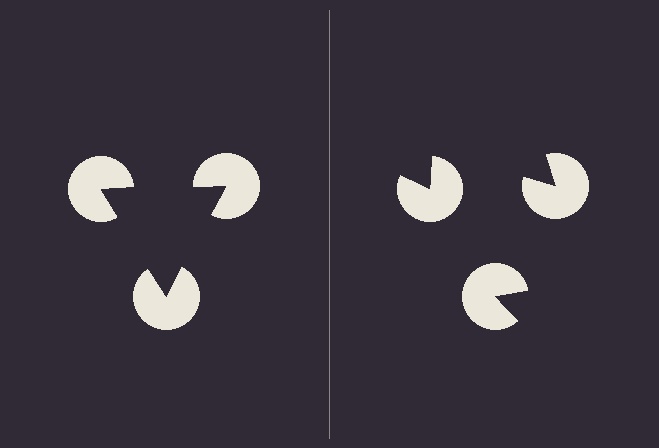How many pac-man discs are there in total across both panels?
6 — 3 on each side.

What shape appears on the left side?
An illusory triangle.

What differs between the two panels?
The pac-man discs are positioned identically on both sides; only the wedge orientations differ. On the left they align to a triangle; on the right they are misaligned.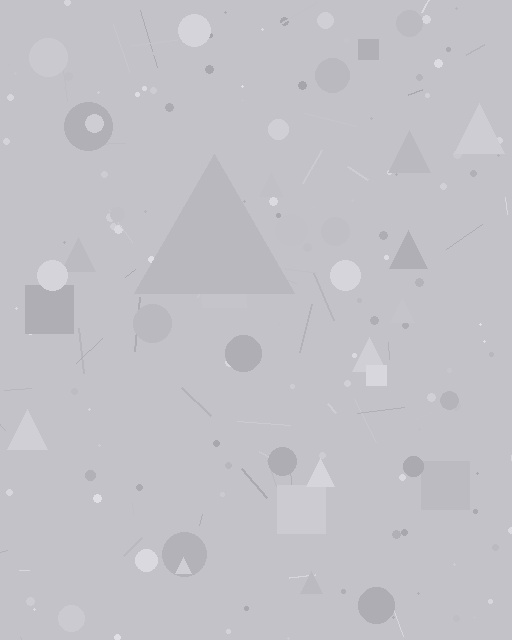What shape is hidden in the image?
A triangle is hidden in the image.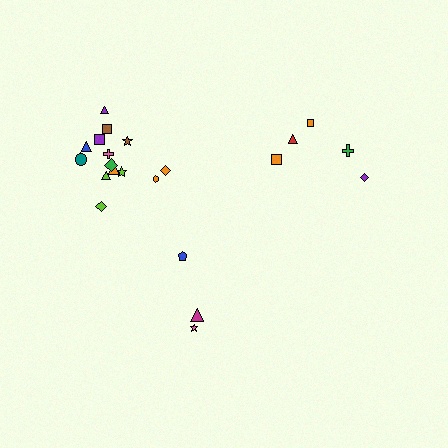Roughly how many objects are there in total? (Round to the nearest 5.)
Roughly 25 objects in total.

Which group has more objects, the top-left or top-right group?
The top-left group.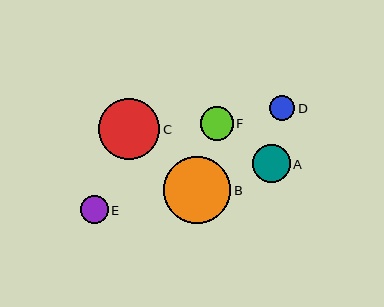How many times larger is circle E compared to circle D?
Circle E is approximately 1.1 times the size of circle D.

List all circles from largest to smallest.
From largest to smallest: B, C, A, F, E, D.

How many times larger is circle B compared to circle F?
Circle B is approximately 2.0 times the size of circle F.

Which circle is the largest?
Circle B is the largest with a size of approximately 67 pixels.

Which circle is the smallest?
Circle D is the smallest with a size of approximately 25 pixels.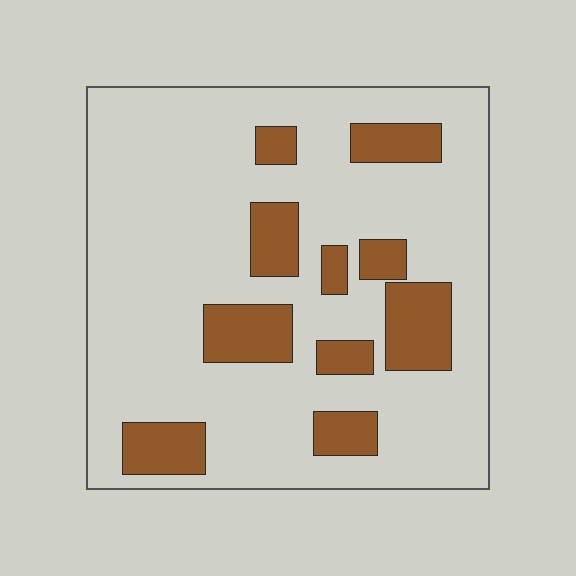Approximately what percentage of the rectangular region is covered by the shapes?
Approximately 20%.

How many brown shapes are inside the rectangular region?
10.